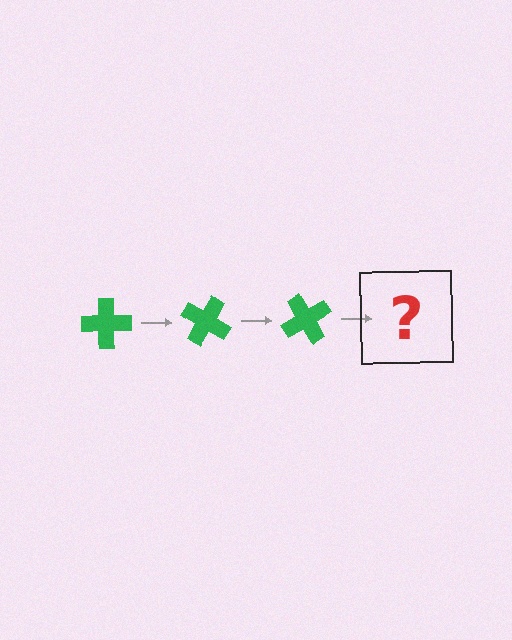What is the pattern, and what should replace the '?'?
The pattern is that the cross rotates 30 degrees each step. The '?' should be a green cross rotated 90 degrees.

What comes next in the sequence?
The next element should be a green cross rotated 90 degrees.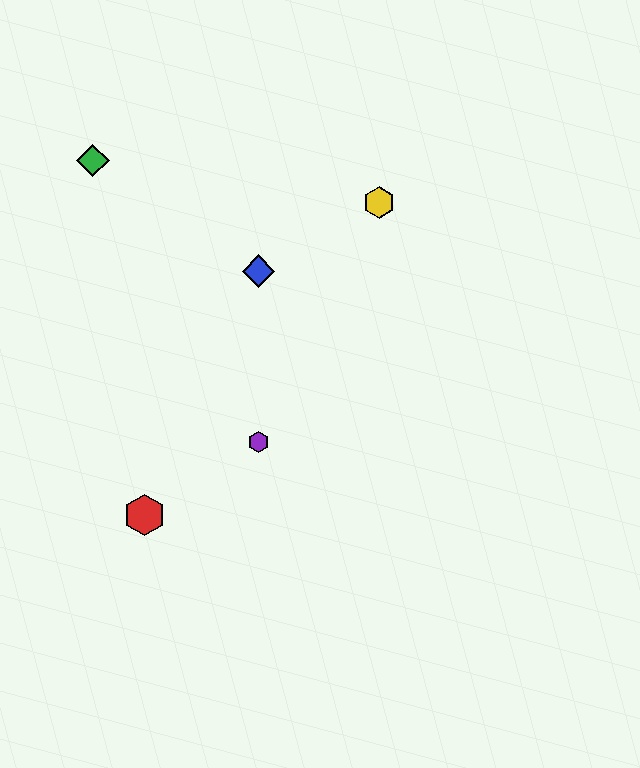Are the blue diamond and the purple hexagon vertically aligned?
Yes, both are at x≈259.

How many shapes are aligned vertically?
2 shapes (the blue diamond, the purple hexagon) are aligned vertically.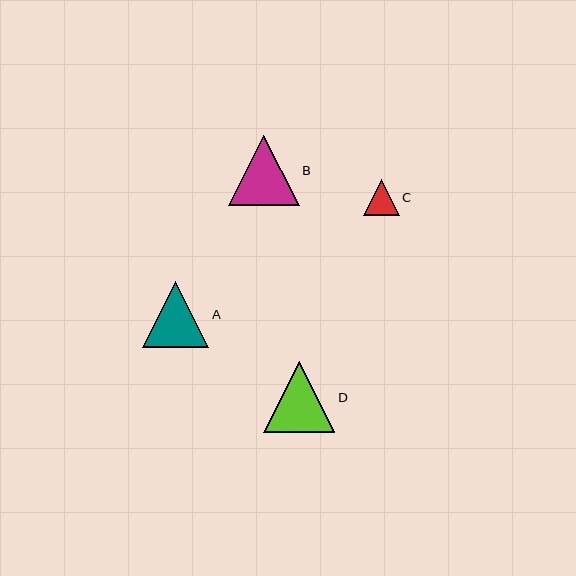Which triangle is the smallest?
Triangle C is the smallest with a size of approximately 36 pixels.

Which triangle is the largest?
Triangle D is the largest with a size of approximately 71 pixels.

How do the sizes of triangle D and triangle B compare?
Triangle D and triangle B are approximately the same size.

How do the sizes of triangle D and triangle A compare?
Triangle D and triangle A are approximately the same size.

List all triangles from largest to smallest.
From largest to smallest: D, B, A, C.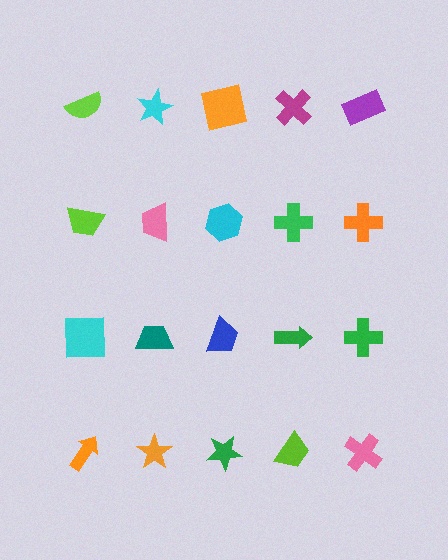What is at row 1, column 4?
A magenta cross.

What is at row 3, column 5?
A green cross.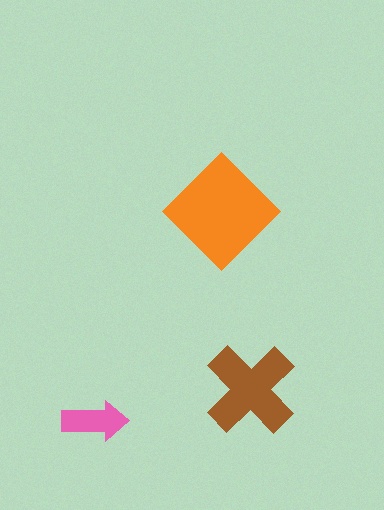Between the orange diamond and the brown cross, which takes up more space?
The orange diamond.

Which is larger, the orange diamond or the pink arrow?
The orange diamond.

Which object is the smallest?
The pink arrow.